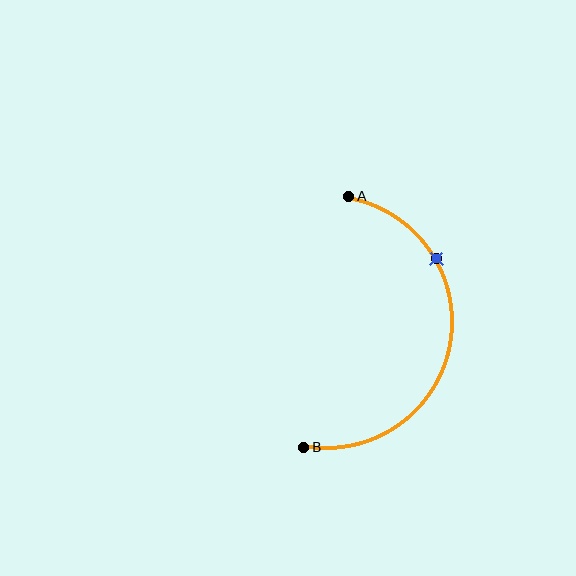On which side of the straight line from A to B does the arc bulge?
The arc bulges to the right of the straight line connecting A and B.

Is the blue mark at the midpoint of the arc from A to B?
No. The blue mark lies on the arc but is closer to endpoint A. The arc midpoint would be at the point on the curve equidistant along the arc from both A and B.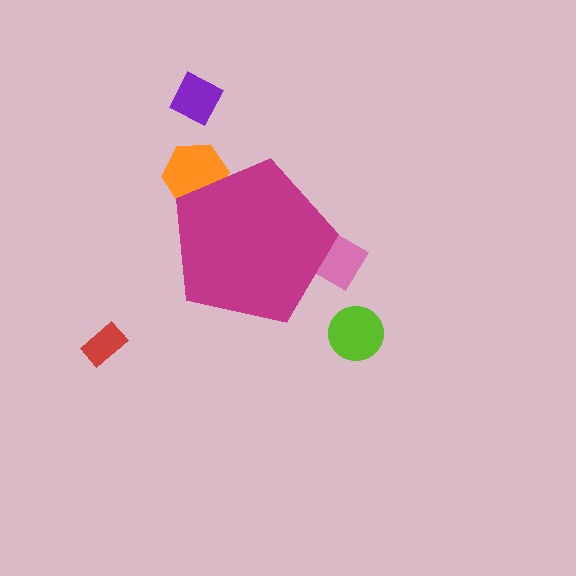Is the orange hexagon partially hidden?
Yes, the orange hexagon is partially hidden behind the magenta pentagon.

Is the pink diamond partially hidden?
Yes, the pink diamond is partially hidden behind the magenta pentagon.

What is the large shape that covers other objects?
A magenta pentagon.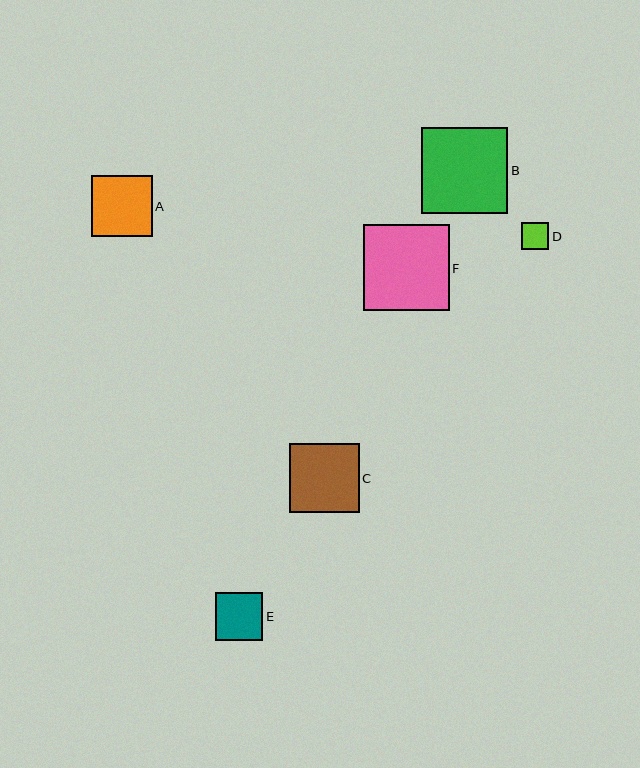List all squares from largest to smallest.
From largest to smallest: B, F, C, A, E, D.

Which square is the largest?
Square B is the largest with a size of approximately 87 pixels.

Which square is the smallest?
Square D is the smallest with a size of approximately 28 pixels.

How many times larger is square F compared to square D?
Square F is approximately 3.1 times the size of square D.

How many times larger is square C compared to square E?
Square C is approximately 1.5 times the size of square E.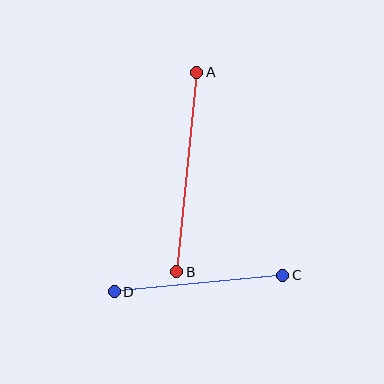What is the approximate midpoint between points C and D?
The midpoint is at approximately (199, 284) pixels.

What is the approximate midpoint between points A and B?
The midpoint is at approximately (187, 172) pixels.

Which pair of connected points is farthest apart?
Points A and B are farthest apart.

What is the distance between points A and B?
The distance is approximately 200 pixels.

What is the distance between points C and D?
The distance is approximately 170 pixels.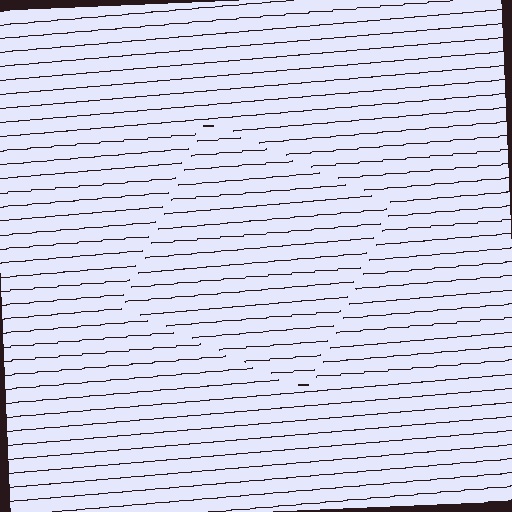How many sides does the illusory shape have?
4 sides — the line-ends trace a square.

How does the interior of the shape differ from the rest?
The interior of the shape contains the same grating, shifted by half a period — the contour is defined by the phase discontinuity where line-ends from the inner and outer gratings abut.